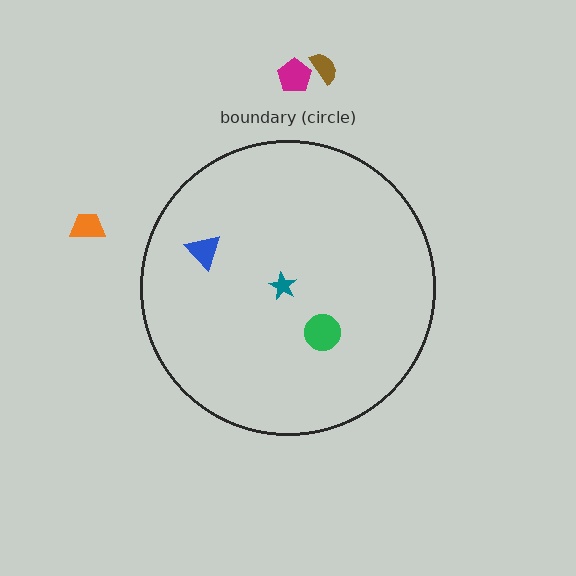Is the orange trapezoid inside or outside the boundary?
Outside.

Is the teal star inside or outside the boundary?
Inside.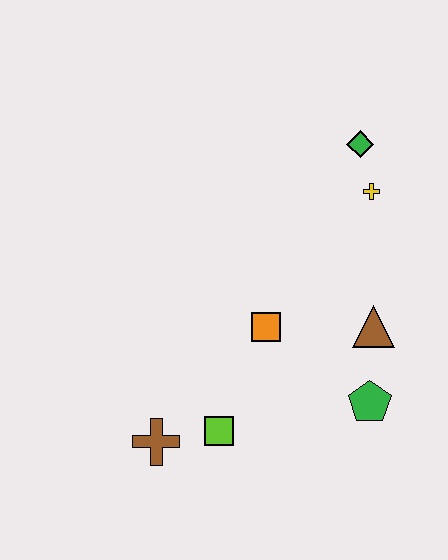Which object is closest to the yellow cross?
The green diamond is closest to the yellow cross.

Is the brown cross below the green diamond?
Yes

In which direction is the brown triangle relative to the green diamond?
The brown triangle is below the green diamond.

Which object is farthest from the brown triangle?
The brown cross is farthest from the brown triangle.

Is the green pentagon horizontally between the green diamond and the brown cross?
No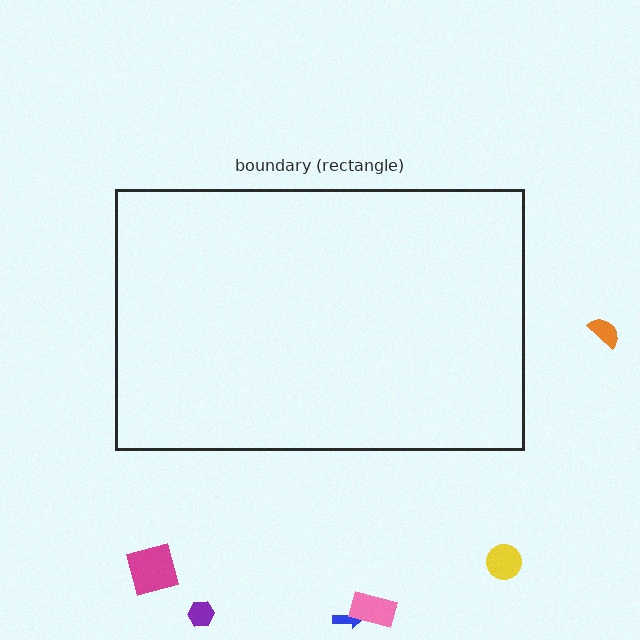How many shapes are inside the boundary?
0 inside, 6 outside.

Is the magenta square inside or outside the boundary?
Outside.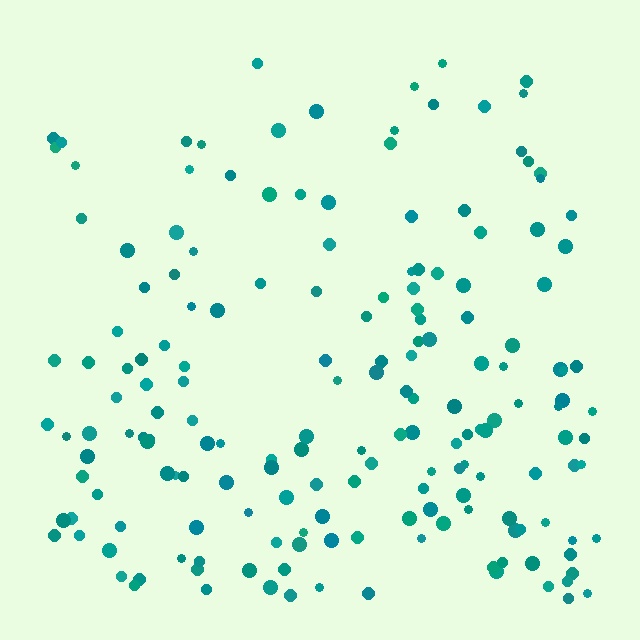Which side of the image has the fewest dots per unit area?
The top.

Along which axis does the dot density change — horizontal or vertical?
Vertical.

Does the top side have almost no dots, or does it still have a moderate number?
Still a moderate number, just noticeably fewer than the bottom.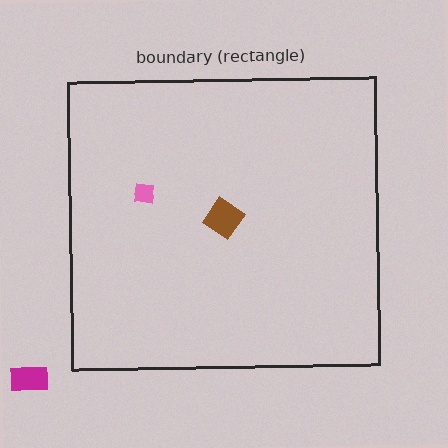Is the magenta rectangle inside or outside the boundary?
Outside.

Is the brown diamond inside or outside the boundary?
Inside.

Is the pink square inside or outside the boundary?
Inside.